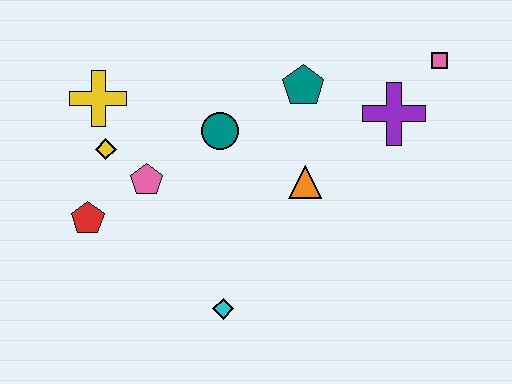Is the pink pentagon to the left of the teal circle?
Yes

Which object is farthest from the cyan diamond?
The pink square is farthest from the cyan diamond.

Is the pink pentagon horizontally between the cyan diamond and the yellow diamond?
Yes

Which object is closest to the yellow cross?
The yellow diamond is closest to the yellow cross.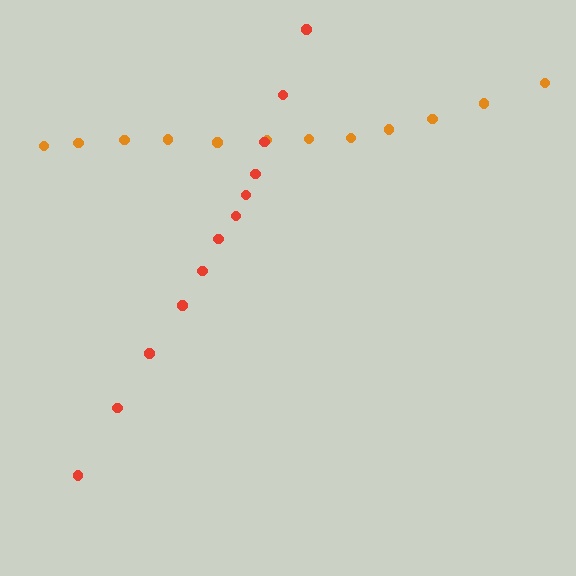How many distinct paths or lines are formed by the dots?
There are 2 distinct paths.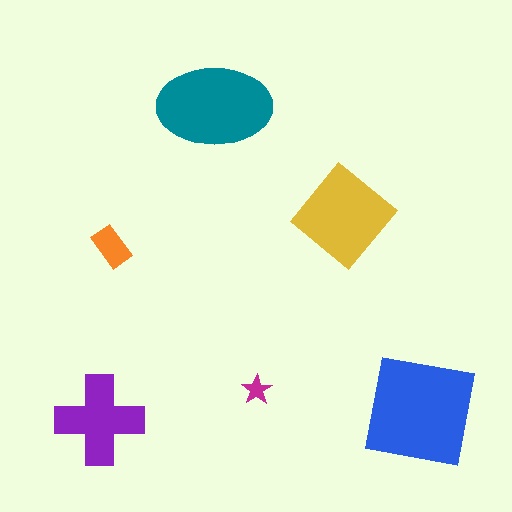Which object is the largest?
The blue square.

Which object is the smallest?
The magenta star.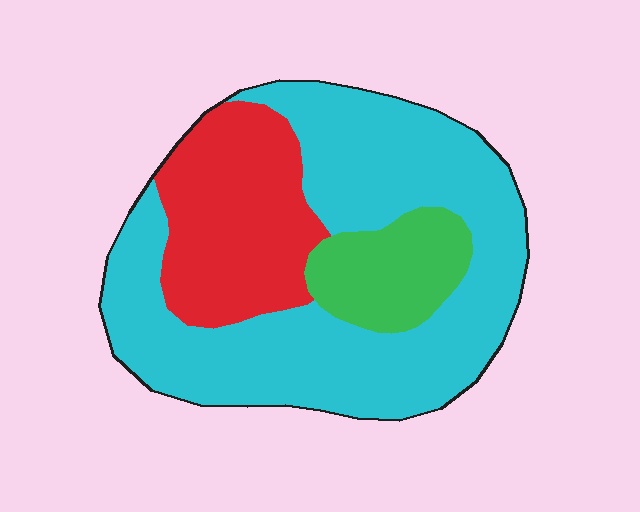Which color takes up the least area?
Green, at roughly 15%.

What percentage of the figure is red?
Red takes up between a quarter and a half of the figure.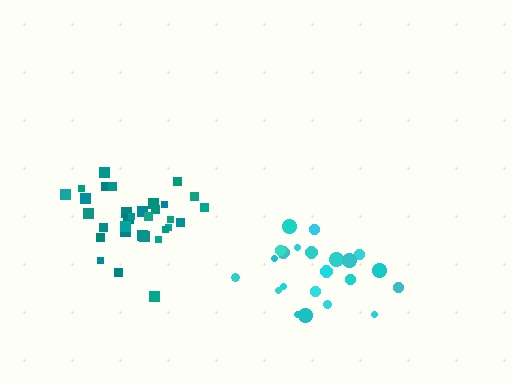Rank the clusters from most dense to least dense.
teal, cyan.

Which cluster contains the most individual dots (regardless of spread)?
Teal (32).